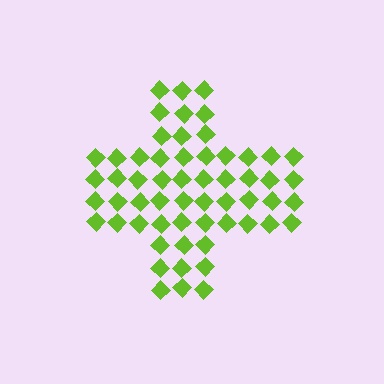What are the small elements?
The small elements are diamonds.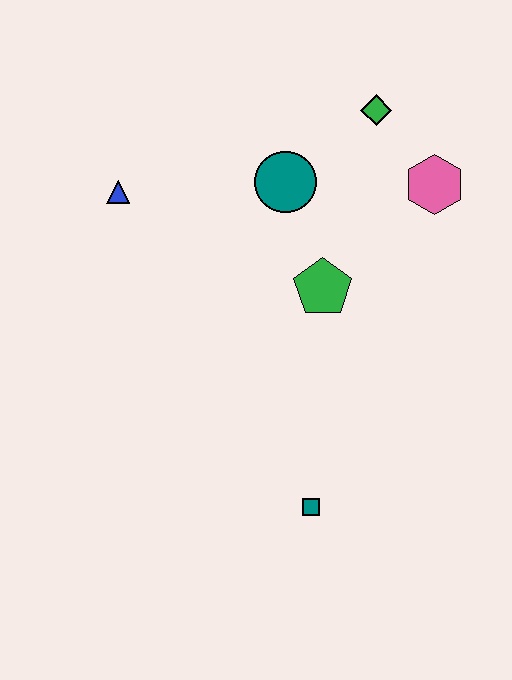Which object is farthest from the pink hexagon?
The teal square is farthest from the pink hexagon.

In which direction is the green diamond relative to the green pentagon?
The green diamond is above the green pentagon.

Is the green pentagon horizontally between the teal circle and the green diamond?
Yes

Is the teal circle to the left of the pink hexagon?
Yes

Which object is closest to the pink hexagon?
The green diamond is closest to the pink hexagon.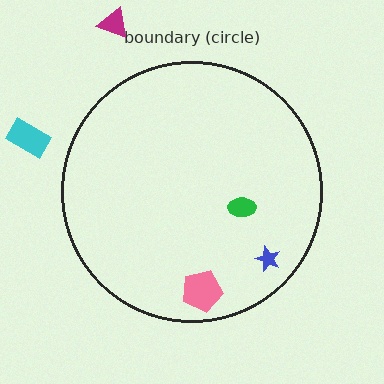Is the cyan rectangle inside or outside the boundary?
Outside.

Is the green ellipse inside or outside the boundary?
Inside.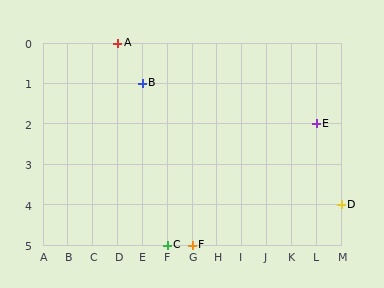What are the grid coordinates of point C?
Point C is at grid coordinates (F, 5).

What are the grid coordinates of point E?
Point E is at grid coordinates (L, 2).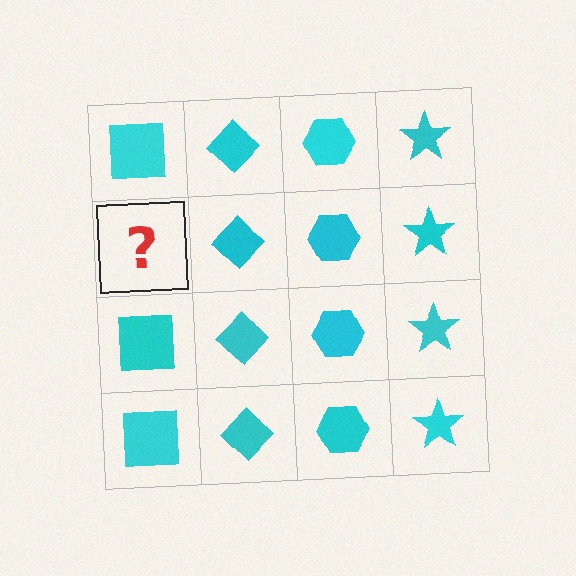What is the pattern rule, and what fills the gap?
The rule is that each column has a consistent shape. The gap should be filled with a cyan square.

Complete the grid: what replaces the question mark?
The question mark should be replaced with a cyan square.